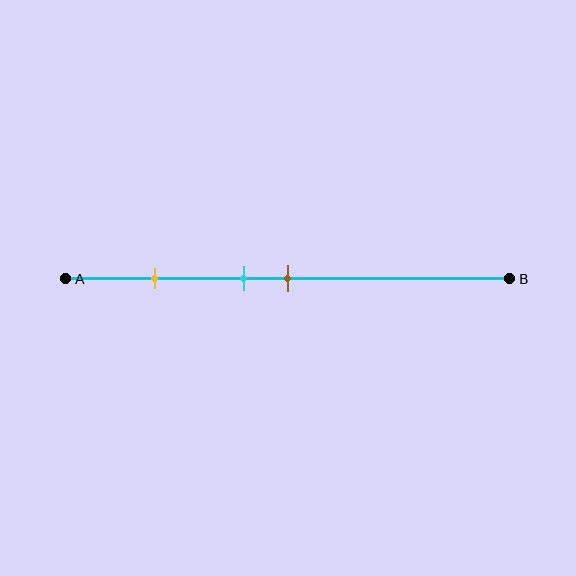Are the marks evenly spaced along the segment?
No, the marks are not evenly spaced.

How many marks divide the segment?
There are 3 marks dividing the segment.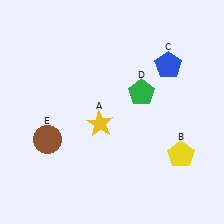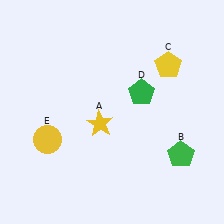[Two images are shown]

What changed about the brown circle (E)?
In Image 1, E is brown. In Image 2, it changed to yellow.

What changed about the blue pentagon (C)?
In Image 1, C is blue. In Image 2, it changed to yellow.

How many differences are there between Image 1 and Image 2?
There are 3 differences between the two images.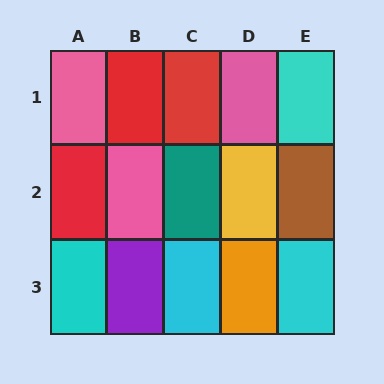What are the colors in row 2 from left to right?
Red, pink, teal, yellow, brown.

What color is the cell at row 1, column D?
Pink.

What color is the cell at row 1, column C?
Red.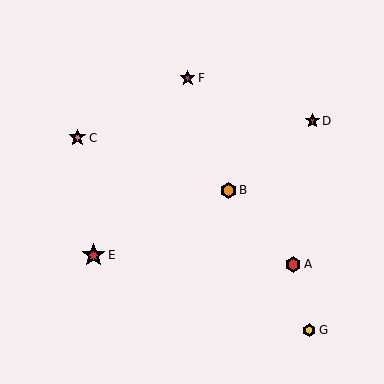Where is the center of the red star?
The center of the red star is at (312, 121).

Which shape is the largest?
The red star (labeled E) is the largest.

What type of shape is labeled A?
Shape A is a red hexagon.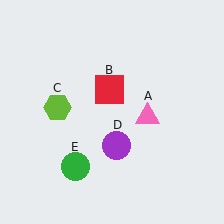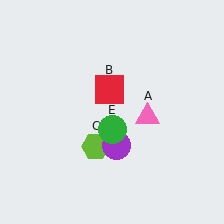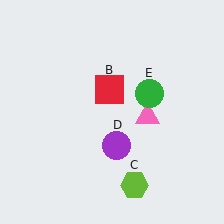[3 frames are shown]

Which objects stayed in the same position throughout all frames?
Pink triangle (object A) and red square (object B) and purple circle (object D) remained stationary.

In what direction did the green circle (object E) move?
The green circle (object E) moved up and to the right.